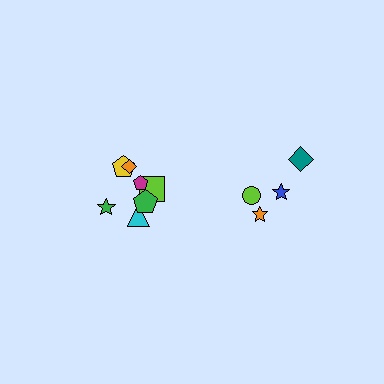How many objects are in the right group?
There are 4 objects.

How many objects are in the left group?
There are 7 objects.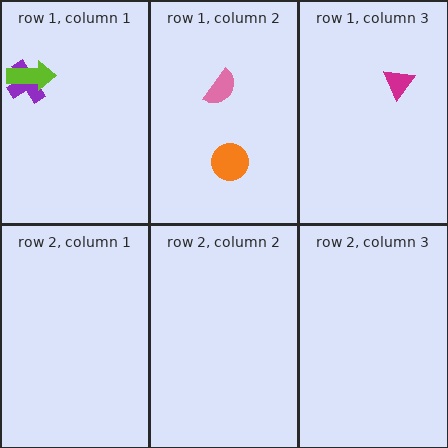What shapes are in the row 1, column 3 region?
The magenta triangle.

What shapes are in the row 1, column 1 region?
The purple cross, the lime arrow.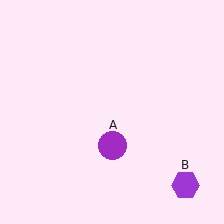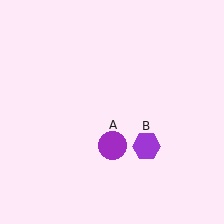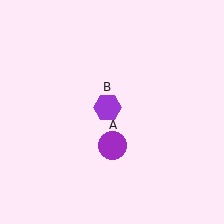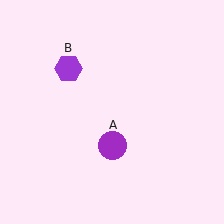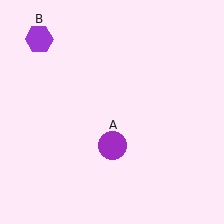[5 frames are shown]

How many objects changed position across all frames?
1 object changed position: purple hexagon (object B).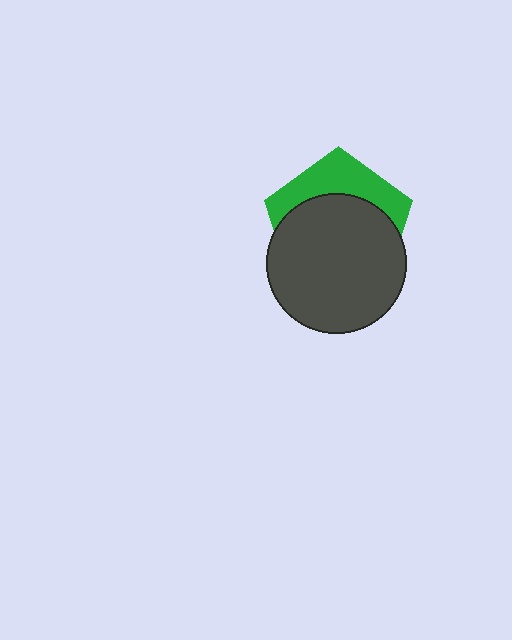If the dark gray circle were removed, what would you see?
You would see the complete green pentagon.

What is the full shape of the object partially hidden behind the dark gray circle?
The partially hidden object is a green pentagon.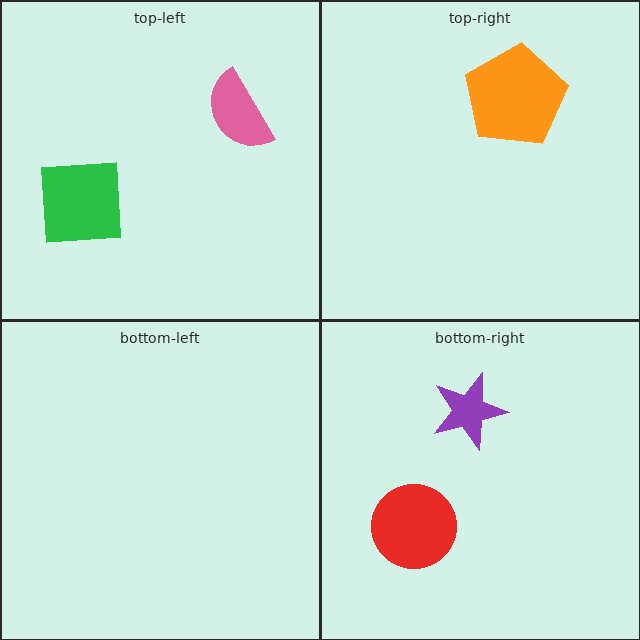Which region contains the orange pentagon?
The top-right region.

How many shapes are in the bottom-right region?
2.